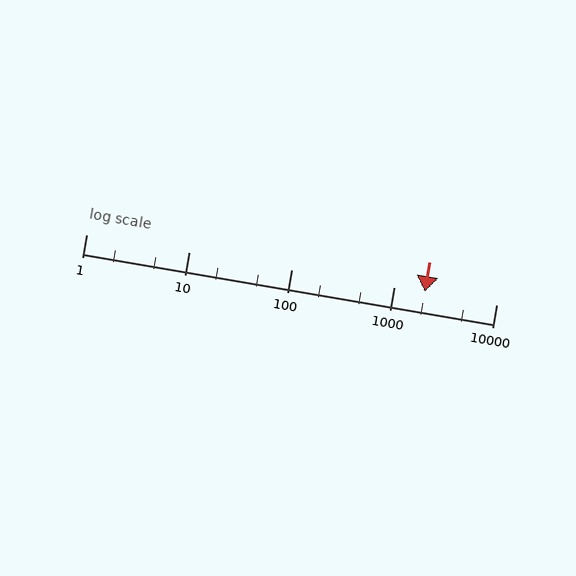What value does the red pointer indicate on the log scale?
The pointer indicates approximately 2000.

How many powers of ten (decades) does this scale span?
The scale spans 4 decades, from 1 to 10000.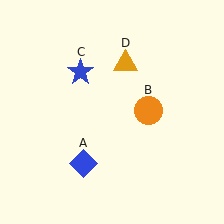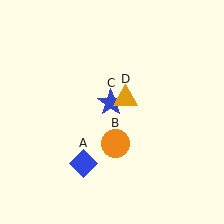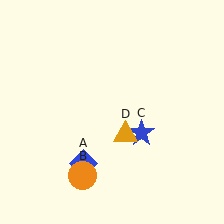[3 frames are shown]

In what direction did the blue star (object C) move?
The blue star (object C) moved down and to the right.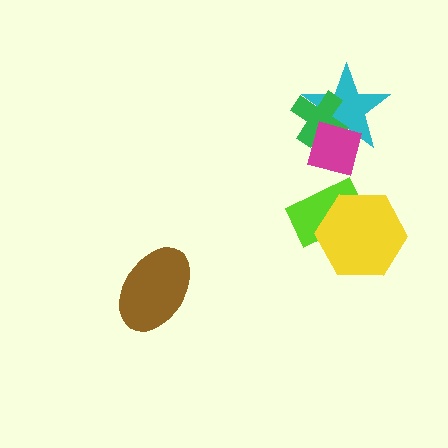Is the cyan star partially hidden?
Yes, it is partially covered by another shape.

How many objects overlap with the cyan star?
2 objects overlap with the cyan star.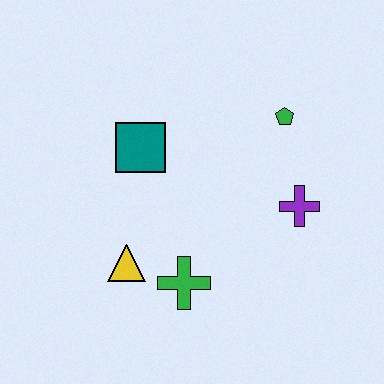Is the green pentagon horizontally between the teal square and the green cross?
No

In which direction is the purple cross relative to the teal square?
The purple cross is to the right of the teal square.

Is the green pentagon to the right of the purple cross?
No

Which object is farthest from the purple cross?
The yellow triangle is farthest from the purple cross.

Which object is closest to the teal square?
The yellow triangle is closest to the teal square.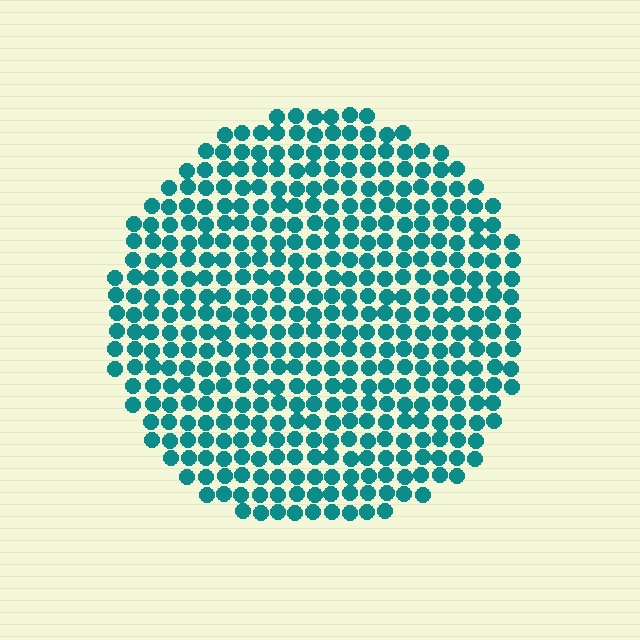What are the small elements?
The small elements are circles.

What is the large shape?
The large shape is a circle.